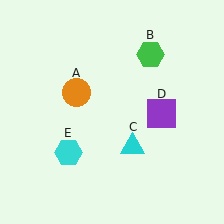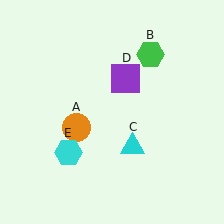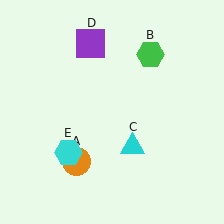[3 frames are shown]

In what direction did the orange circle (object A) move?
The orange circle (object A) moved down.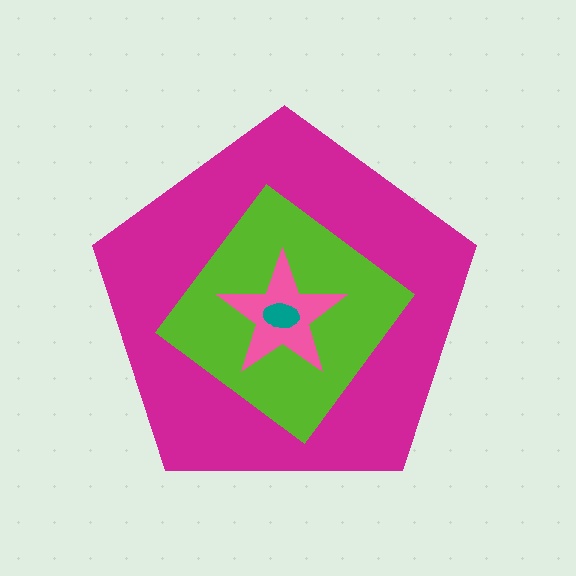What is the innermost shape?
The teal ellipse.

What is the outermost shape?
The magenta pentagon.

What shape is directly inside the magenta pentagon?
The lime diamond.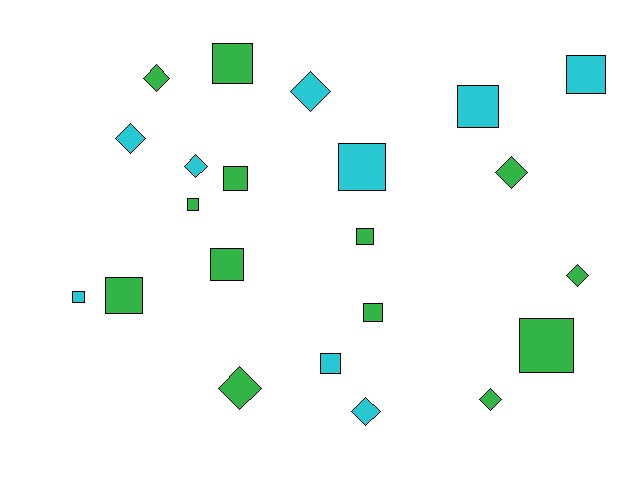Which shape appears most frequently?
Square, with 13 objects.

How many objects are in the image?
There are 22 objects.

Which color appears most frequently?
Green, with 13 objects.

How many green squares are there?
There are 8 green squares.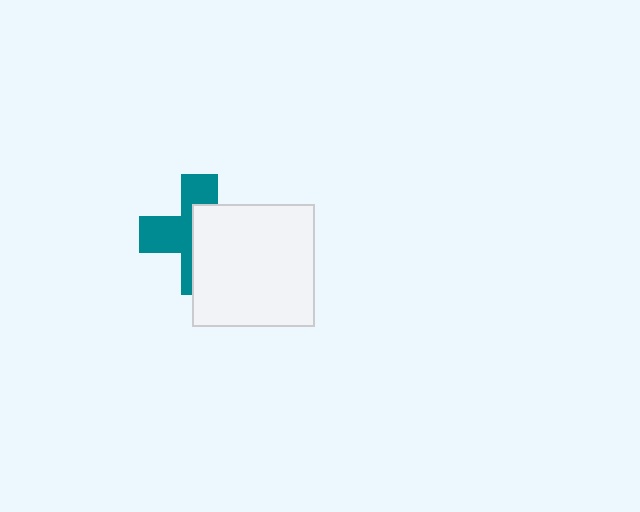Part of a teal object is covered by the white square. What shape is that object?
It is a cross.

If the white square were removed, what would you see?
You would see the complete teal cross.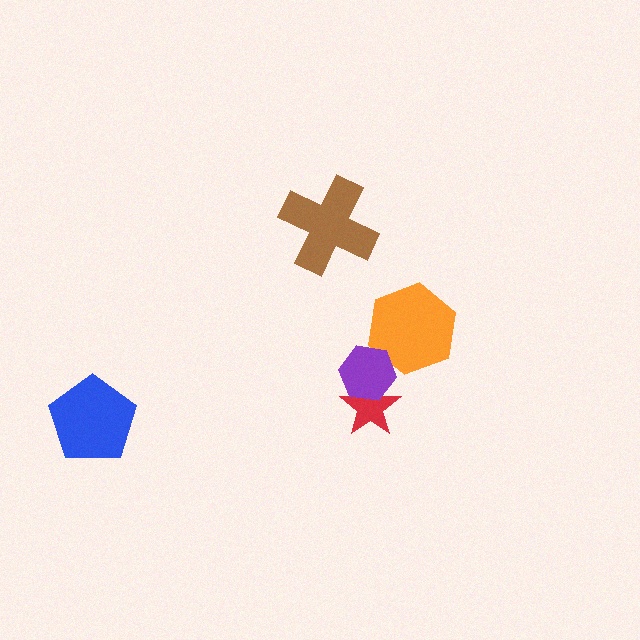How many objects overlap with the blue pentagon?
0 objects overlap with the blue pentagon.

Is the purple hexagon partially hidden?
No, no other shape covers it.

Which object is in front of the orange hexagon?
The purple hexagon is in front of the orange hexagon.